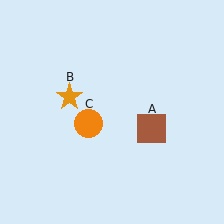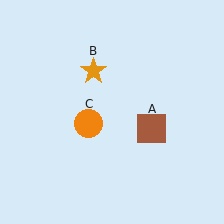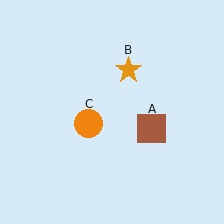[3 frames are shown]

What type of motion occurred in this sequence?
The orange star (object B) rotated clockwise around the center of the scene.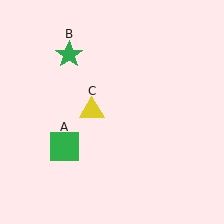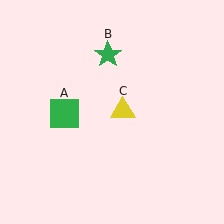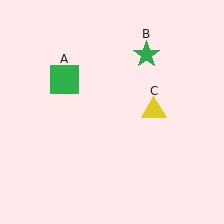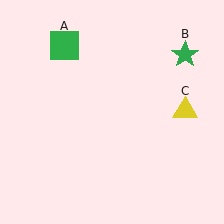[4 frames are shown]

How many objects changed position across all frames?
3 objects changed position: green square (object A), green star (object B), yellow triangle (object C).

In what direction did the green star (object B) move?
The green star (object B) moved right.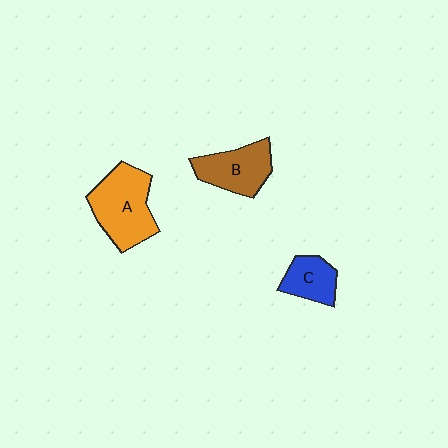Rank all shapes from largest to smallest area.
From largest to smallest: A (orange), B (brown), C (blue).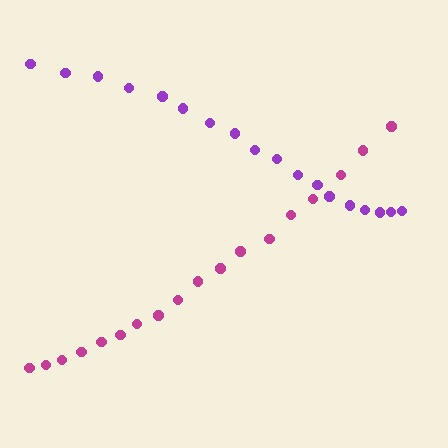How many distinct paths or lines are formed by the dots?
There are 2 distinct paths.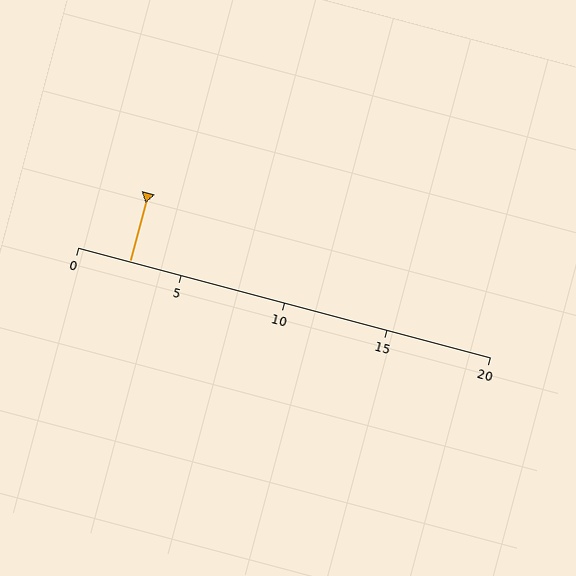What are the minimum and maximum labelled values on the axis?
The axis runs from 0 to 20.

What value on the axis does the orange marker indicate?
The marker indicates approximately 2.5.